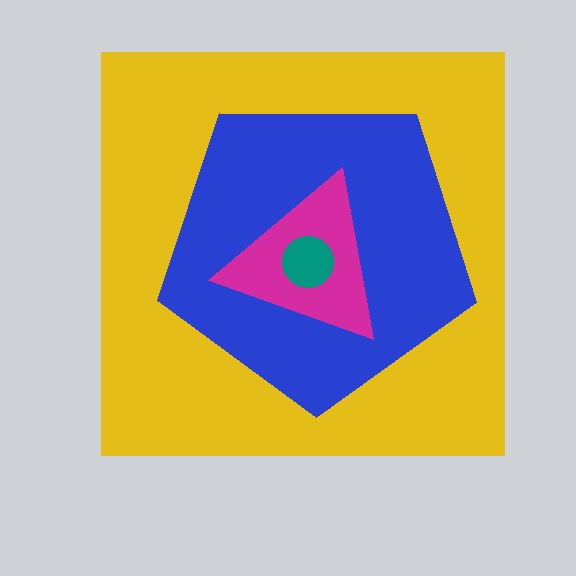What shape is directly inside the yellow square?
The blue pentagon.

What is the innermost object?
The teal circle.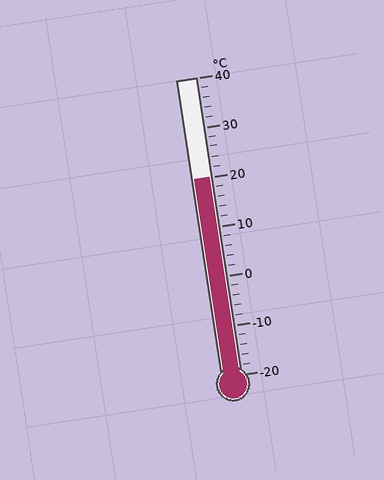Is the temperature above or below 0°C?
The temperature is above 0°C.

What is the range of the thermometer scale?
The thermometer scale ranges from -20°C to 40°C.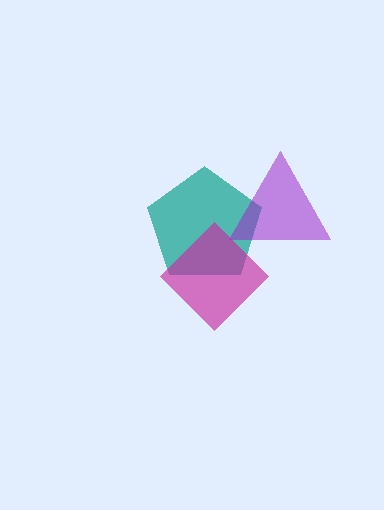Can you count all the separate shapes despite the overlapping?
Yes, there are 3 separate shapes.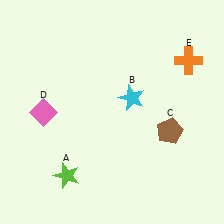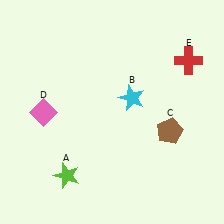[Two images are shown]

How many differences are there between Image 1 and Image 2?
There is 1 difference between the two images.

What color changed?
The cross (E) changed from orange in Image 1 to red in Image 2.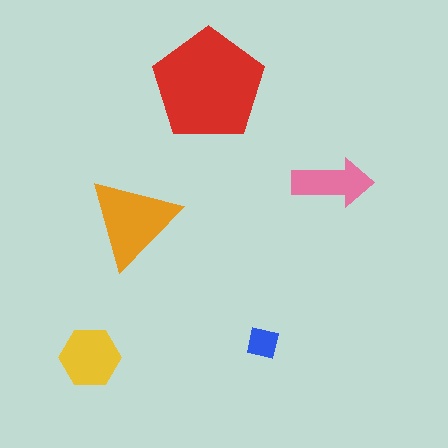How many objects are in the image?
There are 5 objects in the image.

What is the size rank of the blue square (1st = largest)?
5th.